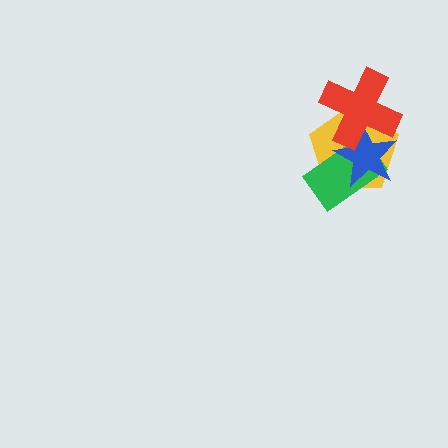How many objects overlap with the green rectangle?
3 objects overlap with the green rectangle.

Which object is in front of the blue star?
The red cross is in front of the blue star.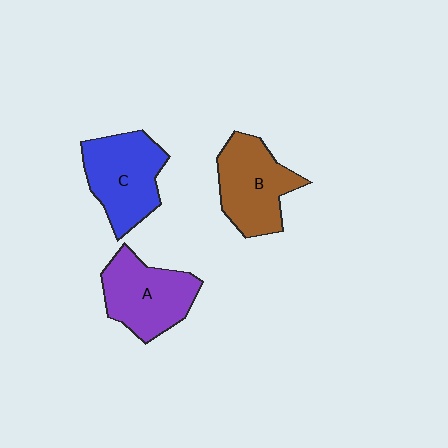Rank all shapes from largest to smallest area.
From largest to smallest: C (blue), B (brown), A (purple).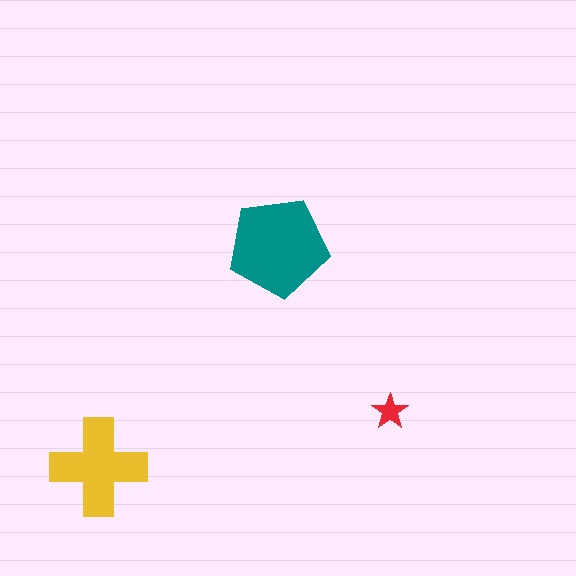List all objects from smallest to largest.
The red star, the yellow cross, the teal pentagon.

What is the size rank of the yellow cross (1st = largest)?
2nd.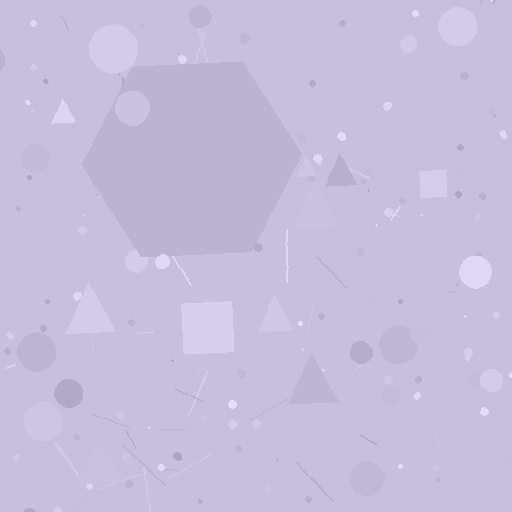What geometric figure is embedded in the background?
A hexagon is embedded in the background.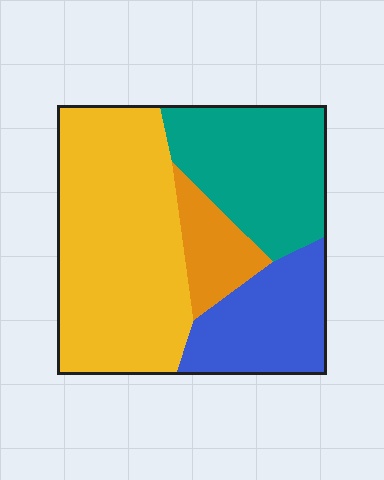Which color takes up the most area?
Yellow, at roughly 45%.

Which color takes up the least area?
Orange, at roughly 10%.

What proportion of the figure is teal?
Teal takes up between a quarter and a half of the figure.